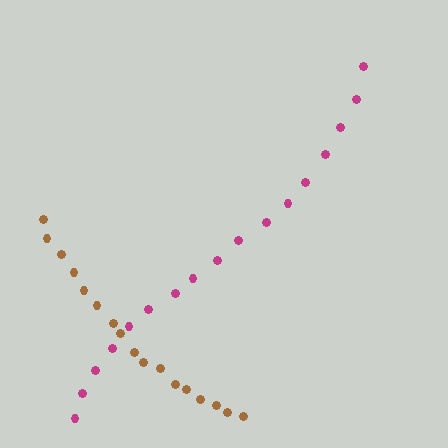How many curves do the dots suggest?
There are 2 distinct paths.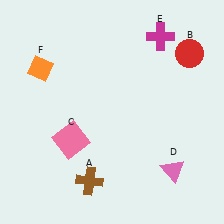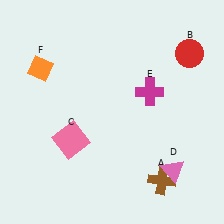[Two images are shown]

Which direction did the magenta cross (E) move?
The magenta cross (E) moved down.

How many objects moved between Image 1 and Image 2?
2 objects moved between the two images.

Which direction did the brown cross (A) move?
The brown cross (A) moved right.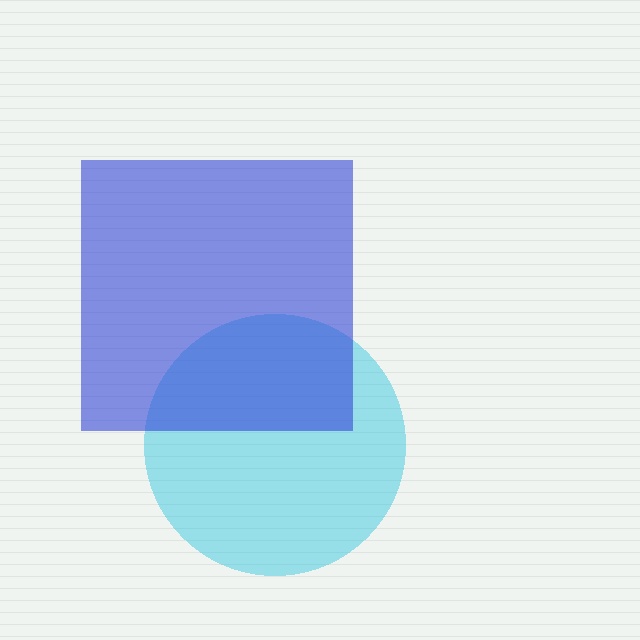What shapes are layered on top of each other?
The layered shapes are: a cyan circle, a blue square.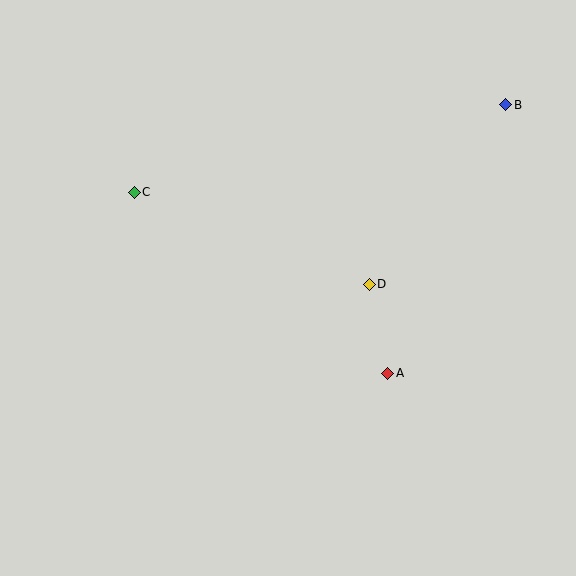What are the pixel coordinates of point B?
Point B is at (506, 105).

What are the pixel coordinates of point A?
Point A is at (388, 373).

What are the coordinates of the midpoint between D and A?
The midpoint between D and A is at (379, 329).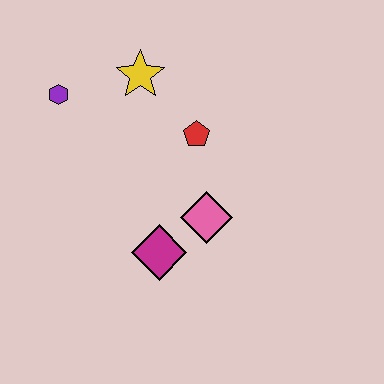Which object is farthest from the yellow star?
The magenta diamond is farthest from the yellow star.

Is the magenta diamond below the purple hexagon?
Yes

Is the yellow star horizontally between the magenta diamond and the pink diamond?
No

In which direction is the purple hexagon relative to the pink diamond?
The purple hexagon is to the left of the pink diamond.